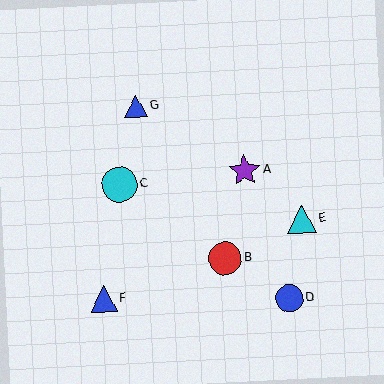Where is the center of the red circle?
The center of the red circle is at (225, 258).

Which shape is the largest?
The cyan circle (labeled C) is the largest.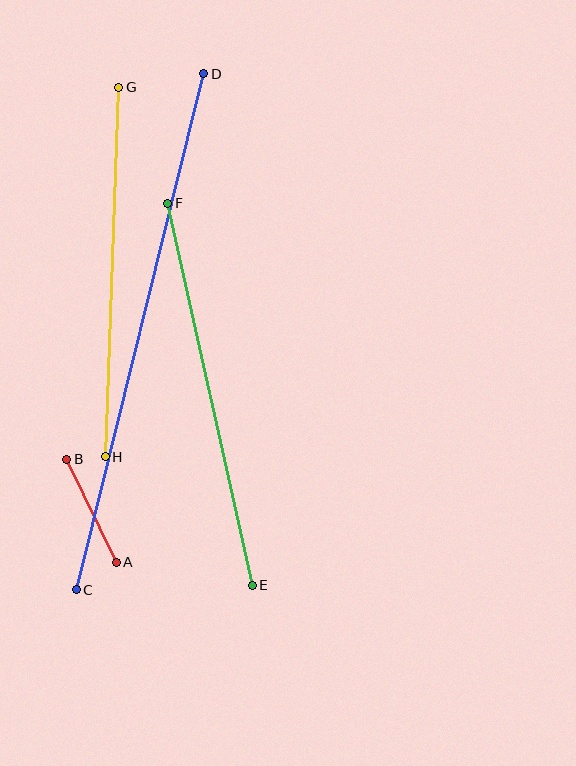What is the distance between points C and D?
The distance is approximately 531 pixels.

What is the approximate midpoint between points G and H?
The midpoint is at approximately (112, 272) pixels.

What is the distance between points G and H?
The distance is approximately 370 pixels.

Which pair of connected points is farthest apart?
Points C and D are farthest apart.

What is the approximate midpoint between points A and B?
The midpoint is at approximately (92, 511) pixels.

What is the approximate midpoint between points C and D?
The midpoint is at approximately (140, 332) pixels.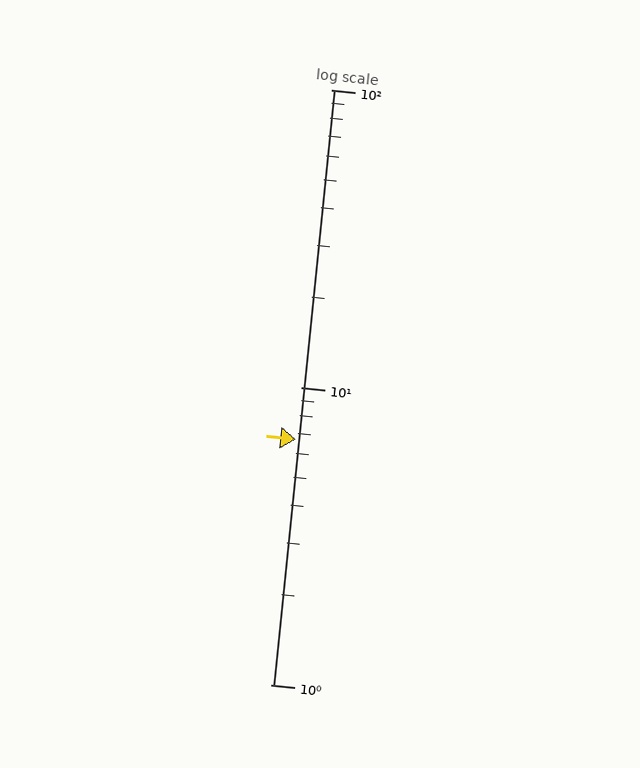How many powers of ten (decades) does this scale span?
The scale spans 2 decades, from 1 to 100.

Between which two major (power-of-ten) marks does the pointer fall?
The pointer is between 1 and 10.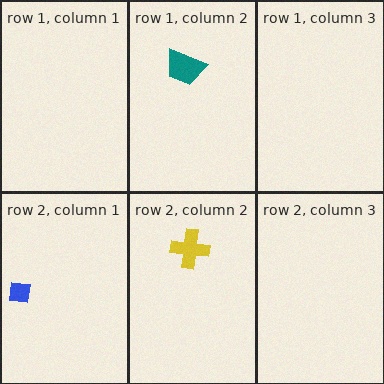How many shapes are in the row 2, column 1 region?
1.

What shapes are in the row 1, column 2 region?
The teal trapezoid.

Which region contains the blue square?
The row 2, column 1 region.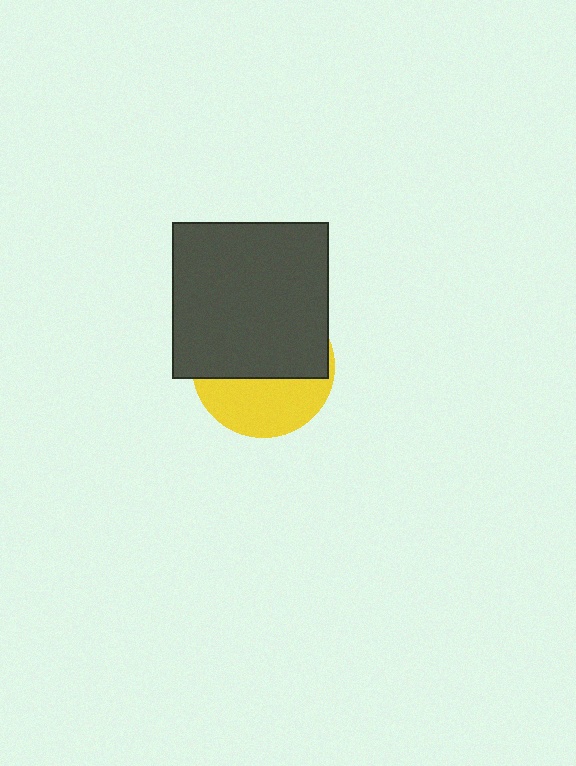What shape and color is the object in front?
The object in front is a dark gray square.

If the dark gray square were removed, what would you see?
You would see the complete yellow circle.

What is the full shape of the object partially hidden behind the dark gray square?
The partially hidden object is a yellow circle.